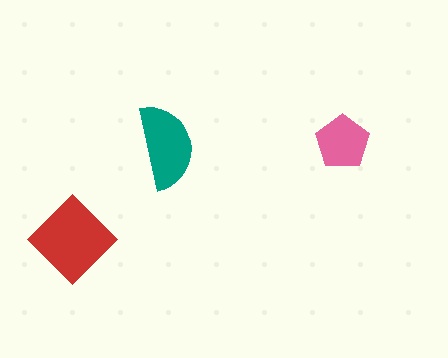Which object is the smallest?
The pink pentagon.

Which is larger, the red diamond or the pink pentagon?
The red diamond.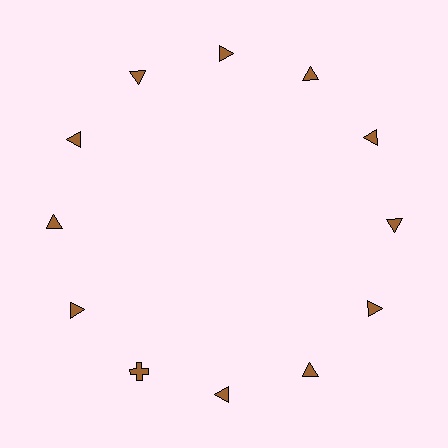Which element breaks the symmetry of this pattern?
The brown cross at roughly the 7 o'clock position breaks the symmetry. All other shapes are brown triangles.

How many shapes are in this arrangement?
There are 12 shapes arranged in a ring pattern.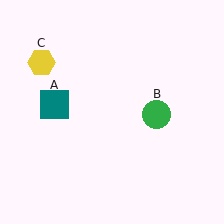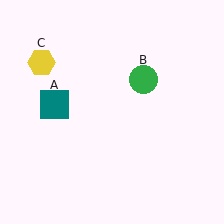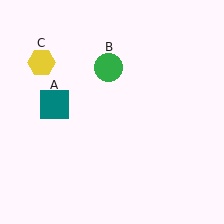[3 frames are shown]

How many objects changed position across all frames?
1 object changed position: green circle (object B).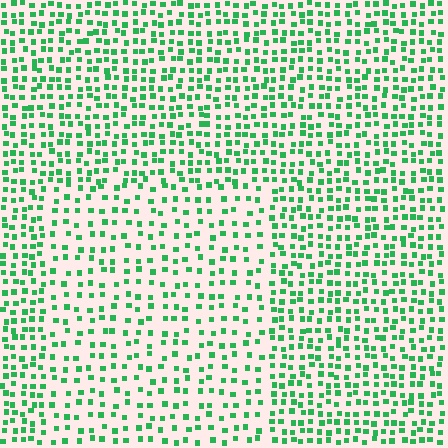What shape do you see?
I see a rectangle.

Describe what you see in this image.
The image contains small green elements arranged at two different densities. A rectangle-shaped region is visible where the elements are less densely packed than the surrounding area.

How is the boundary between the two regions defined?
The boundary is defined by a change in element density (approximately 1.7x ratio). All elements are the same color, size, and shape.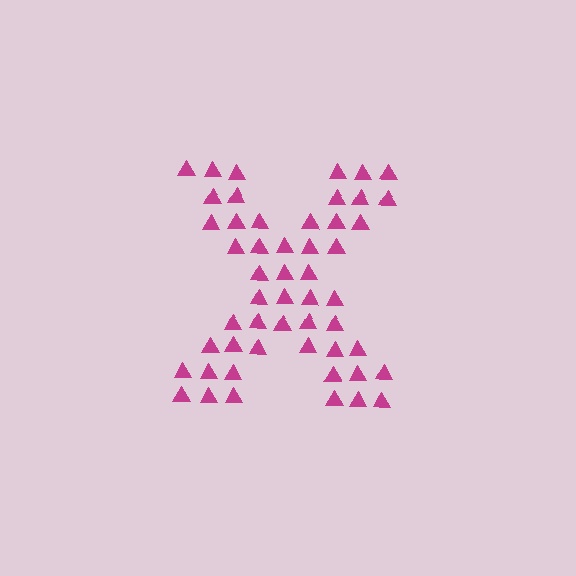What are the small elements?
The small elements are triangles.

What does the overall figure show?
The overall figure shows the letter X.